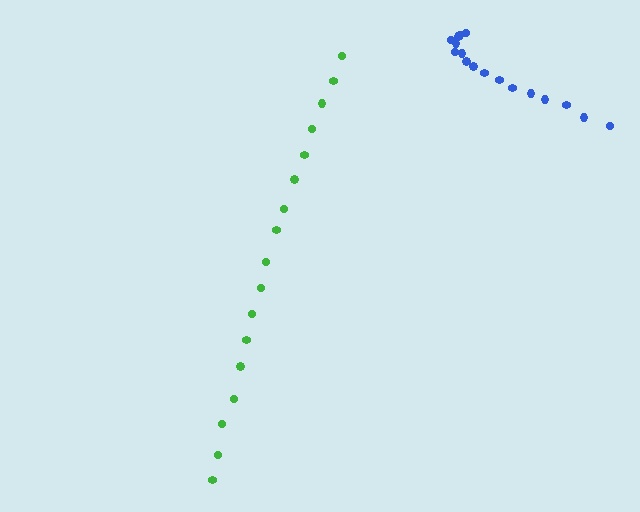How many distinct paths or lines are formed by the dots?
There are 2 distinct paths.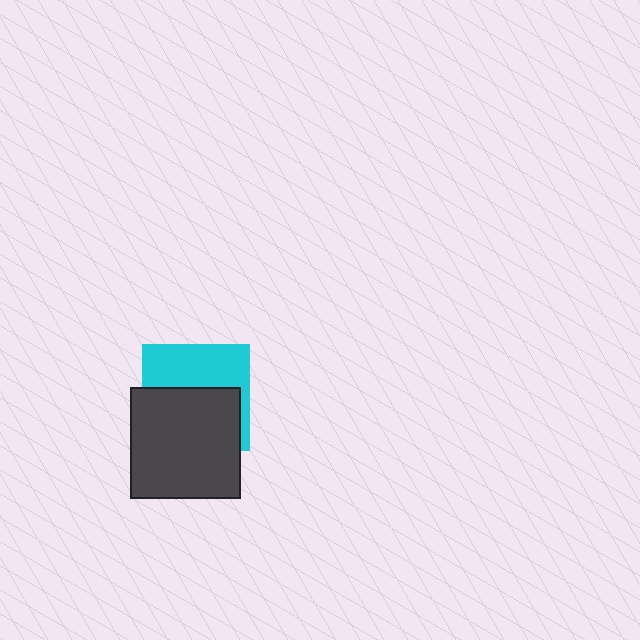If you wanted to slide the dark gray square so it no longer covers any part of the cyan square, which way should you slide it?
Slide it down — that is the most direct way to separate the two shapes.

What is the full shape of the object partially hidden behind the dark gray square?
The partially hidden object is a cyan square.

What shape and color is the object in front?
The object in front is a dark gray square.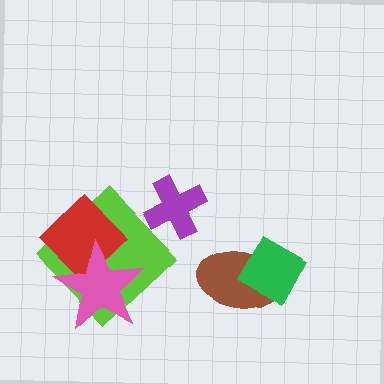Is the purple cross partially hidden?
No, no other shape covers it.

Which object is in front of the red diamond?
The pink star is in front of the red diamond.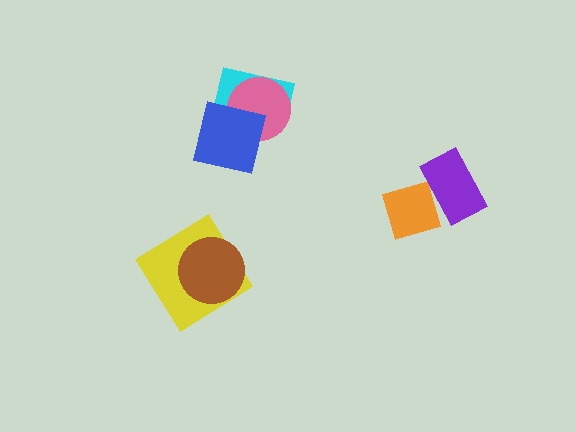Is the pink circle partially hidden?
Yes, it is partially covered by another shape.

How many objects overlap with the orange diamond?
1 object overlaps with the orange diamond.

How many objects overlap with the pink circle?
2 objects overlap with the pink circle.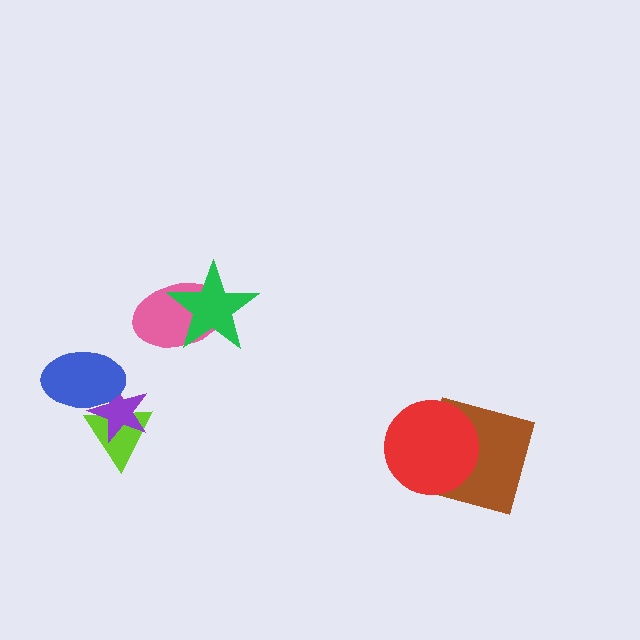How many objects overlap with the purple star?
2 objects overlap with the purple star.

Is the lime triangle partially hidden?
Yes, it is partially covered by another shape.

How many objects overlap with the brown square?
1 object overlaps with the brown square.